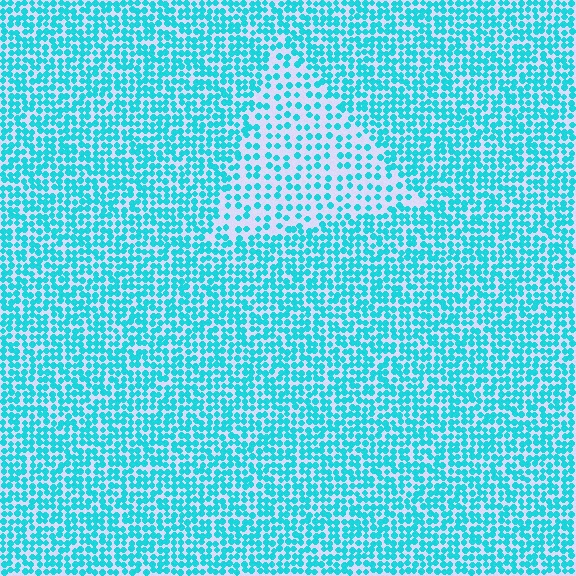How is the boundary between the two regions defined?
The boundary is defined by a change in element density (approximately 2.0x ratio). All elements are the same color, size, and shape.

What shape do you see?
I see a triangle.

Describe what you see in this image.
The image contains small cyan elements arranged at two different densities. A triangle-shaped region is visible where the elements are less densely packed than the surrounding area.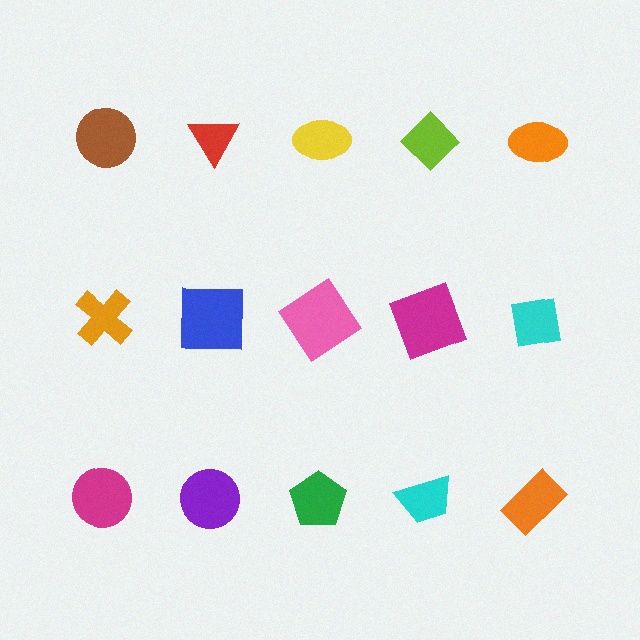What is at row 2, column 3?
A pink diamond.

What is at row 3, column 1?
A magenta circle.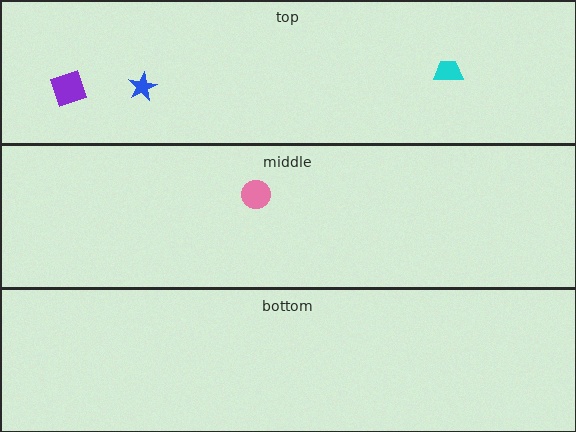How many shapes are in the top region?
3.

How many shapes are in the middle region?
1.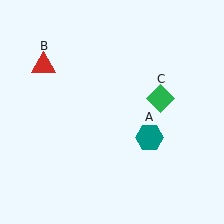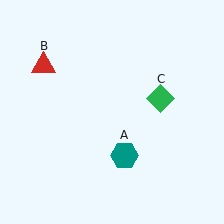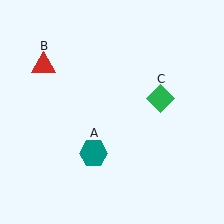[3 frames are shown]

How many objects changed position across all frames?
1 object changed position: teal hexagon (object A).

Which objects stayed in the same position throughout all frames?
Red triangle (object B) and green diamond (object C) remained stationary.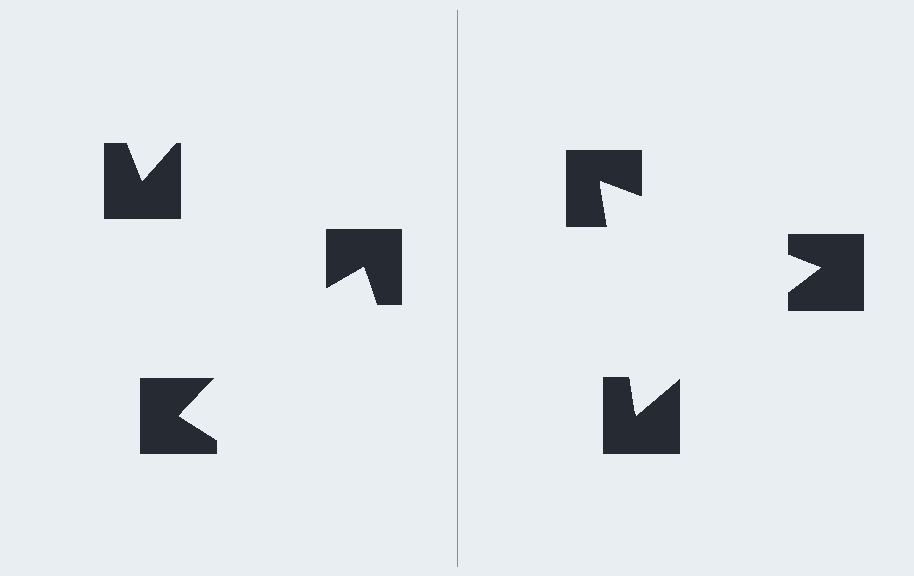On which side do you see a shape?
An illusory triangle appears on the right side. On the left side the wedge cuts are rotated, so no coherent shape forms.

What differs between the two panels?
The notched squares are positioned identically on both sides; only the wedge orientations differ. On the right they align to a triangle; on the left they are misaligned.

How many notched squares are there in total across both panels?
6 — 3 on each side.